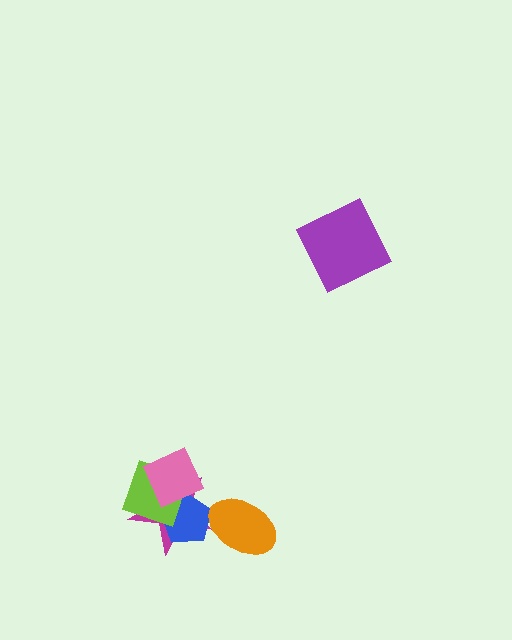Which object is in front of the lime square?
The pink diamond is in front of the lime square.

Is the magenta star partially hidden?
Yes, it is partially covered by another shape.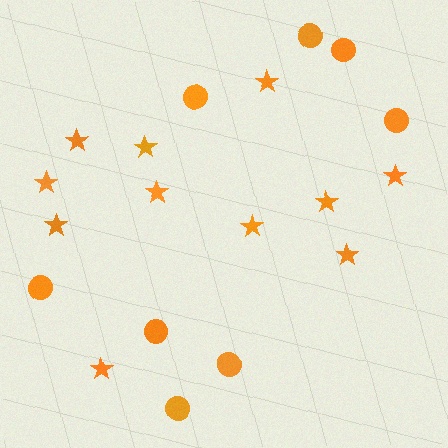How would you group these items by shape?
There are 2 groups: one group of stars (11) and one group of circles (8).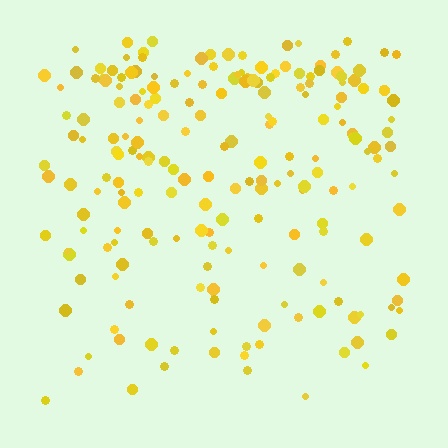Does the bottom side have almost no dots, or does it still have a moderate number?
Still a moderate number, just noticeably fewer than the top.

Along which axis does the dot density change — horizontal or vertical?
Vertical.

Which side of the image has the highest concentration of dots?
The top.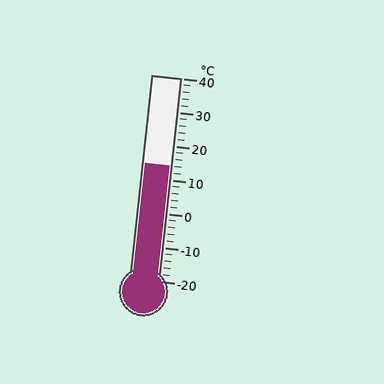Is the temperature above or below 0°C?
The temperature is above 0°C.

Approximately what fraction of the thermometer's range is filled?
The thermometer is filled to approximately 55% of its range.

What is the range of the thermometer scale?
The thermometer scale ranges from -20°C to 40°C.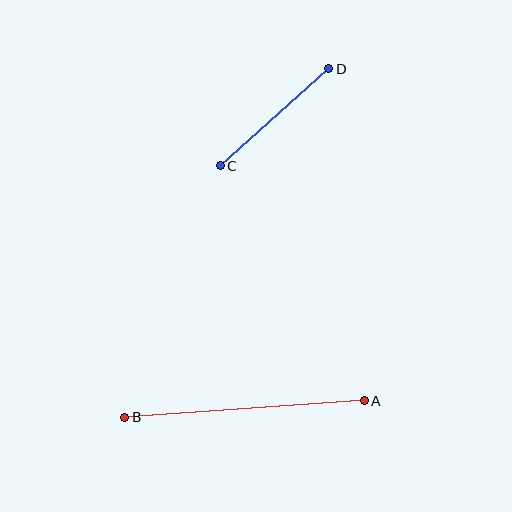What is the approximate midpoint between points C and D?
The midpoint is at approximately (274, 117) pixels.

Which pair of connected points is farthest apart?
Points A and B are farthest apart.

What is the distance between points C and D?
The distance is approximately 146 pixels.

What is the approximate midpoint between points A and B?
The midpoint is at approximately (244, 409) pixels.